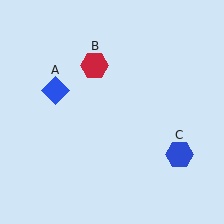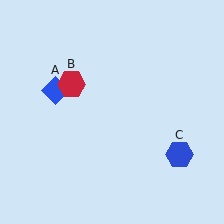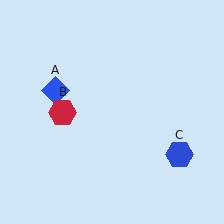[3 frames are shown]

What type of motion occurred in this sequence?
The red hexagon (object B) rotated counterclockwise around the center of the scene.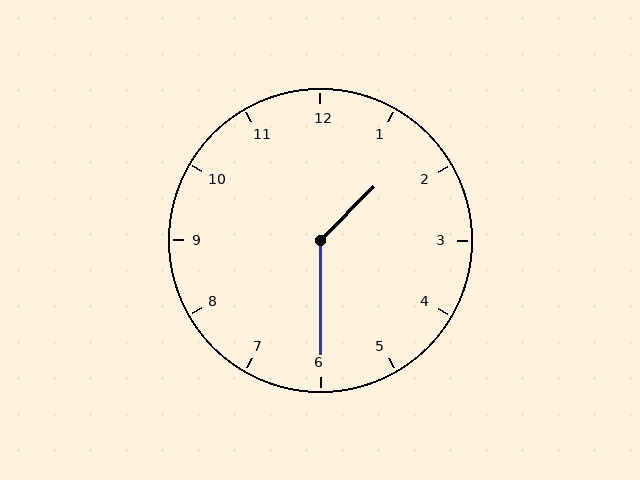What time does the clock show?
1:30.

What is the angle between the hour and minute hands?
Approximately 135 degrees.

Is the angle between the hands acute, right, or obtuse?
It is obtuse.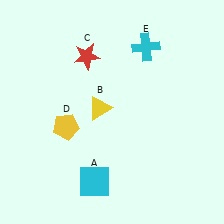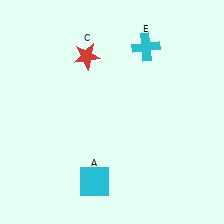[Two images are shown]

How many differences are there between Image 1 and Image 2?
There are 2 differences between the two images.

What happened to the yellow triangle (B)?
The yellow triangle (B) was removed in Image 2. It was in the top-left area of Image 1.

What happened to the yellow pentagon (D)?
The yellow pentagon (D) was removed in Image 2. It was in the bottom-left area of Image 1.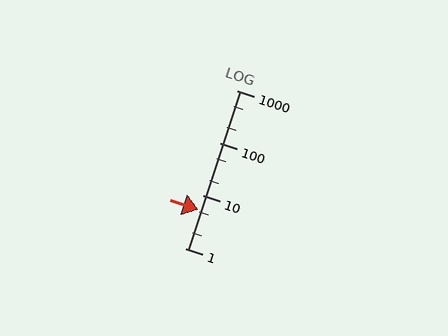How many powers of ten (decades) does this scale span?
The scale spans 3 decades, from 1 to 1000.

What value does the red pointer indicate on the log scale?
The pointer indicates approximately 5.3.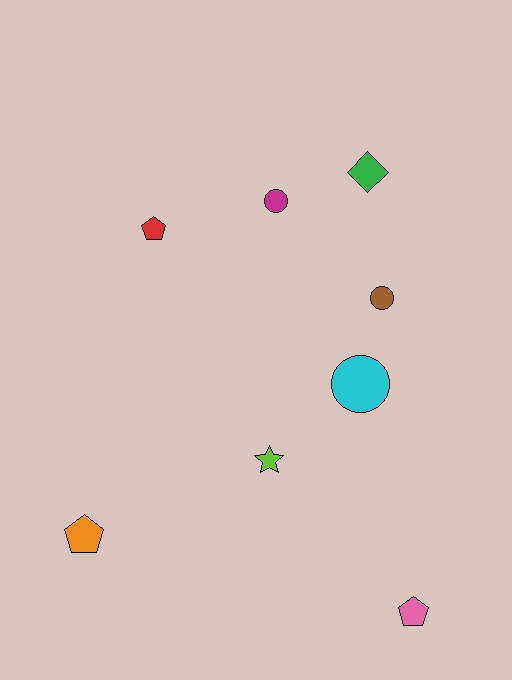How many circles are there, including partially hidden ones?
There are 3 circles.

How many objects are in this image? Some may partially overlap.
There are 8 objects.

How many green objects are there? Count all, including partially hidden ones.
There is 1 green object.